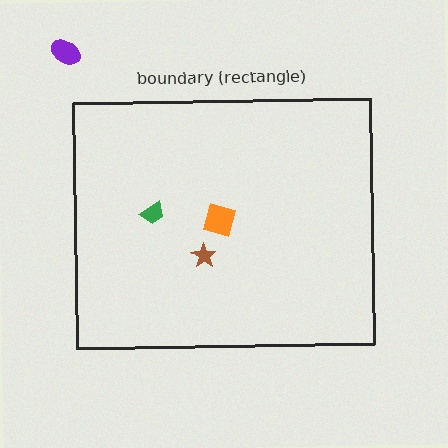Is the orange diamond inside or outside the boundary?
Inside.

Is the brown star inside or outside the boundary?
Inside.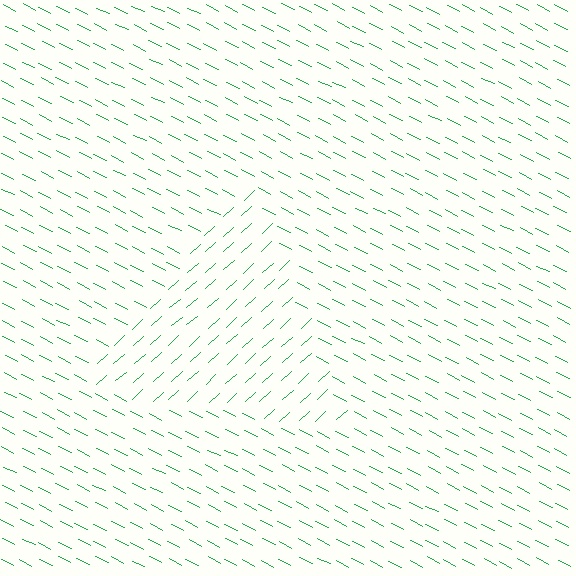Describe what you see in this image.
The image is filled with small green line segments. A triangle region in the image has lines oriented differently from the surrounding lines, creating a visible texture boundary.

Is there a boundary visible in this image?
Yes, there is a texture boundary formed by a change in line orientation.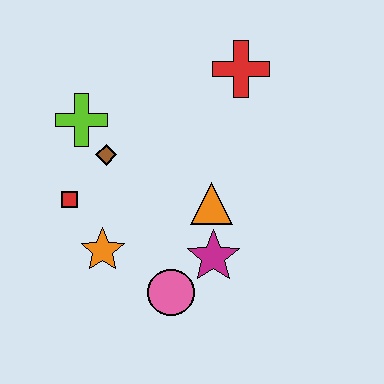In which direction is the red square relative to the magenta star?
The red square is to the left of the magenta star.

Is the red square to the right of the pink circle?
No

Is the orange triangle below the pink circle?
No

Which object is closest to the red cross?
The orange triangle is closest to the red cross.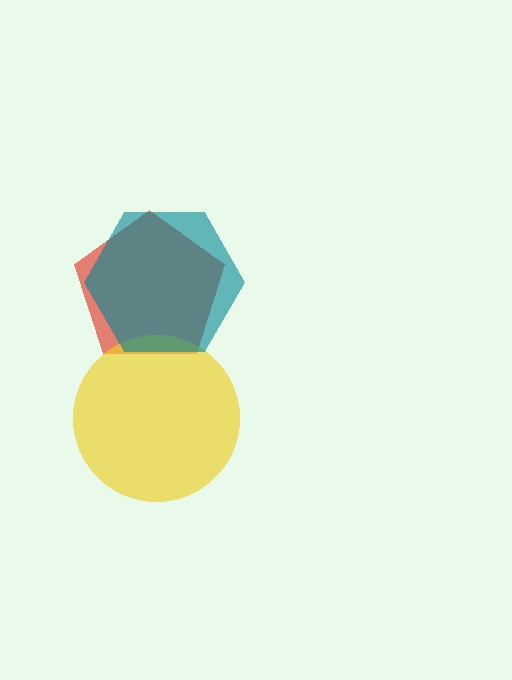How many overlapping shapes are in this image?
There are 3 overlapping shapes in the image.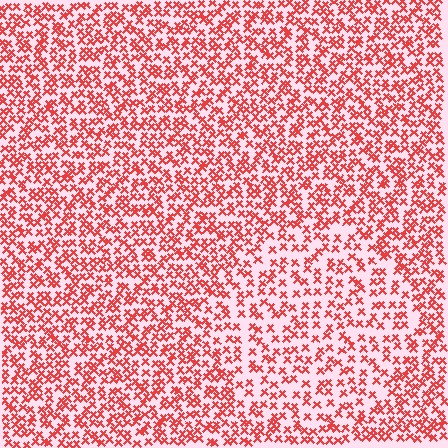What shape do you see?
I see a circle.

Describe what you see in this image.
The image contains small red elements arranged at two different densities. A circle-shaped region is visible where the elements are less densely packed than the surrounding area.